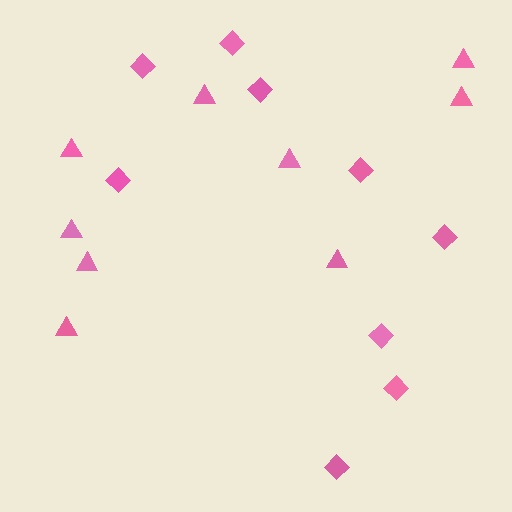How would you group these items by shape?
There are 2 groups: one group of diamonds (9) and one group of triangles (9).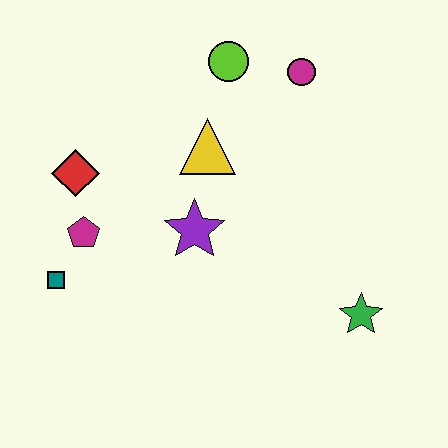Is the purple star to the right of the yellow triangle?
No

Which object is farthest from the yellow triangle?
The green star is farthest from the yellow triangle.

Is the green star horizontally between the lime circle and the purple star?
No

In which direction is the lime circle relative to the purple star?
The lime circle is above the purple star.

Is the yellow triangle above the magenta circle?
No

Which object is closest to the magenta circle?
The lime circle is closest to the magenta circle.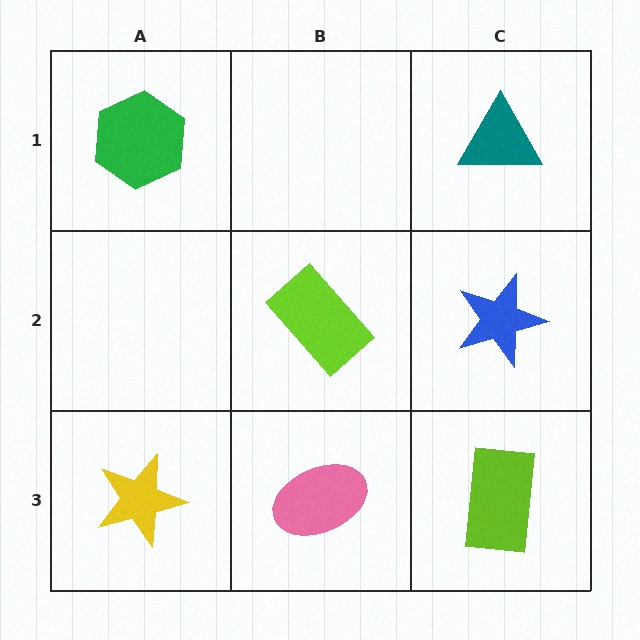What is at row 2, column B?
A lime rectangle.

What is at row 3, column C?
A lime rectangle.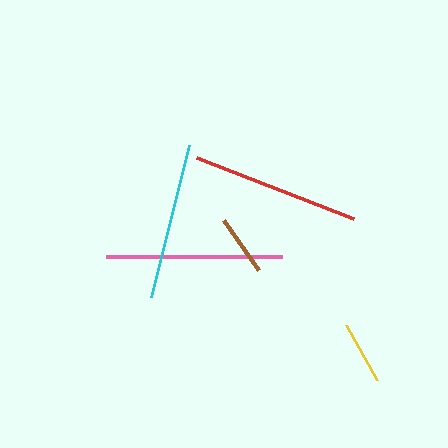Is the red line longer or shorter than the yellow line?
The red line is longer than the yellow line.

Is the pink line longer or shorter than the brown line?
The pink line is longer than the brown line.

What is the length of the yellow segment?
The yellow segment is approximately 64 pixels long.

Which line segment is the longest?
The pink line is the longest at approximately 176 pixels.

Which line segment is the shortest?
The brown line is the shortest at approximately 61 pixels.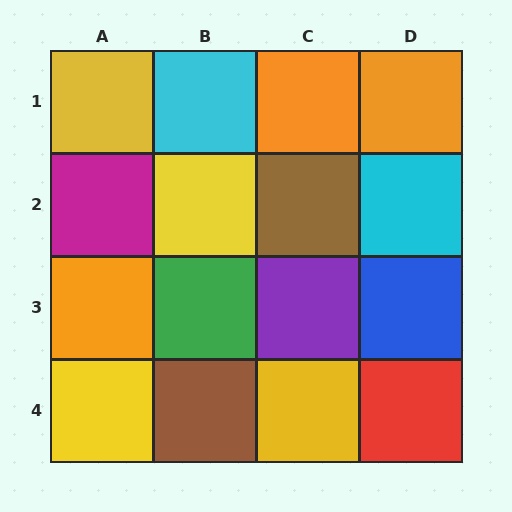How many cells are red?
1 cell is red.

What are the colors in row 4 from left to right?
Yellow, brown, yellow, red.